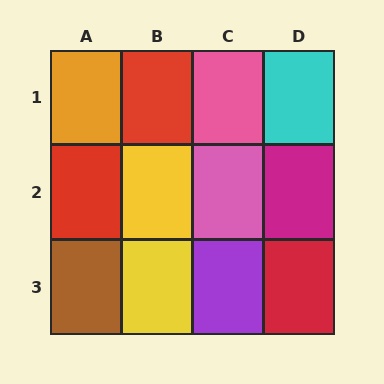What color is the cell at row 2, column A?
Red.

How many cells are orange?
1 cell is orange.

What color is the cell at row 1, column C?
Pink.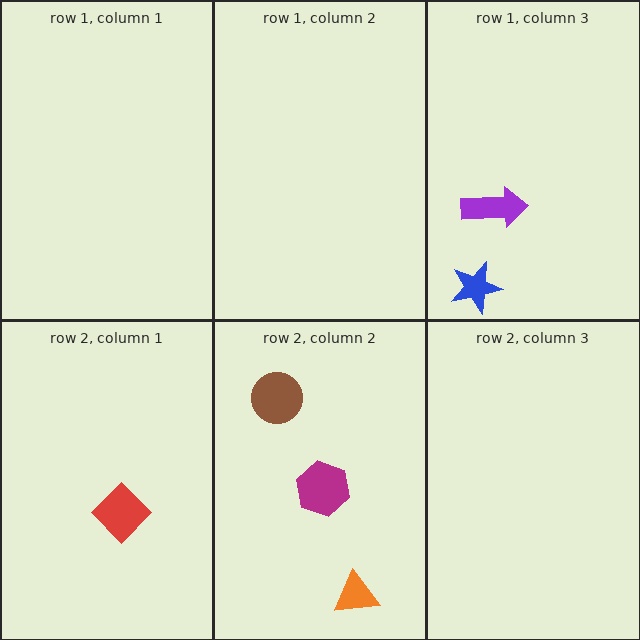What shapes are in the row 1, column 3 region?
The purple arrow, the blue star.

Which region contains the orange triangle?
The row 2, column 2 region.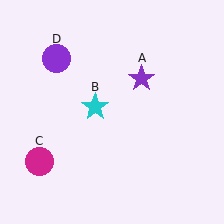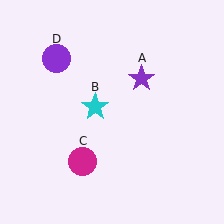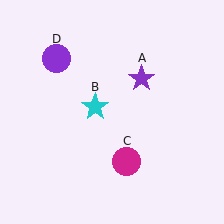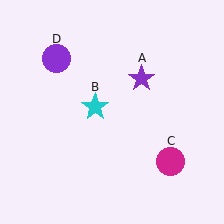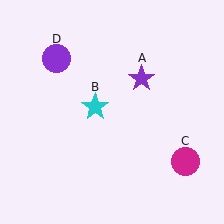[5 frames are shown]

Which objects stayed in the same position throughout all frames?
Purple star (object A) and cyan star (object B) and purple circle (object D) remained stationary.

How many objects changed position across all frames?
1 object changed position: magenta circle (object C).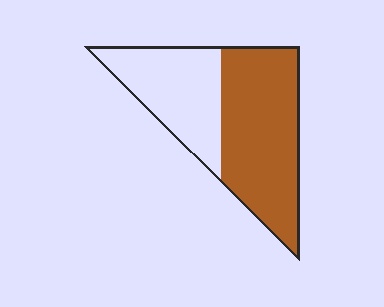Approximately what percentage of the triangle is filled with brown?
Approximately 60%.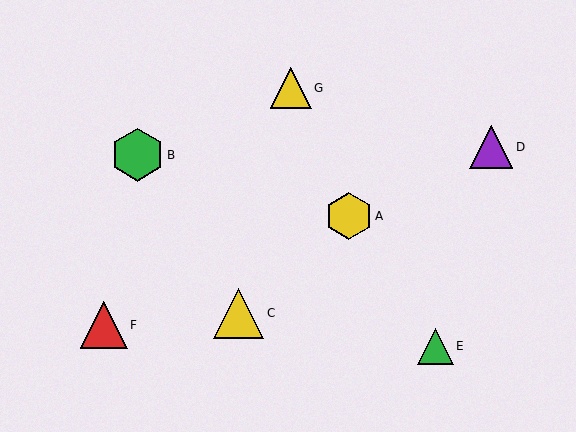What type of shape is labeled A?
Shape A is a yellow hexagon.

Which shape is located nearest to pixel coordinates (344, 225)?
The yellow hexagon (labeled A) at (349, 216) is nearest to that location.